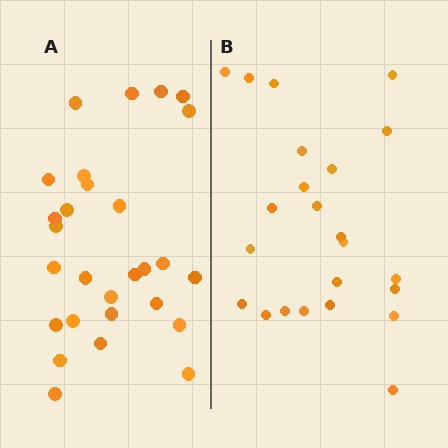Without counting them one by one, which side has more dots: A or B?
Region A (the left region) has more dots.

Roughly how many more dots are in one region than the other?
Region A has about 5 more dots than region B.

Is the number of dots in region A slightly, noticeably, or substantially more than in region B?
Region A has only slightly more — the two regions are fairly close. The ratio is roughly 1.2 to 1.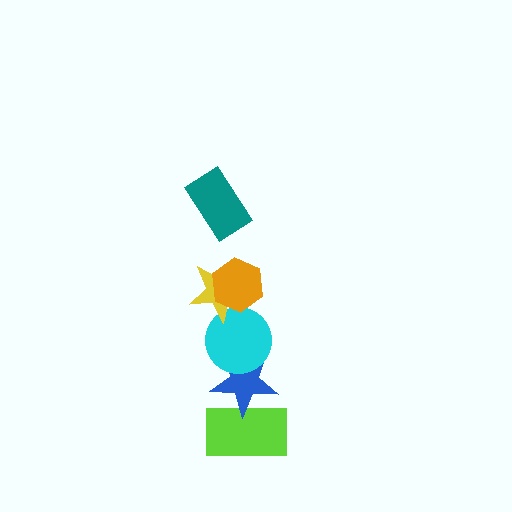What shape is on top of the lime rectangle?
The blue star is on top of the lime rectangle.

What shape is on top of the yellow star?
The orange hexagon is on top of the yellow star.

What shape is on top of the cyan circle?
The yellow star is on top of the cyan circle.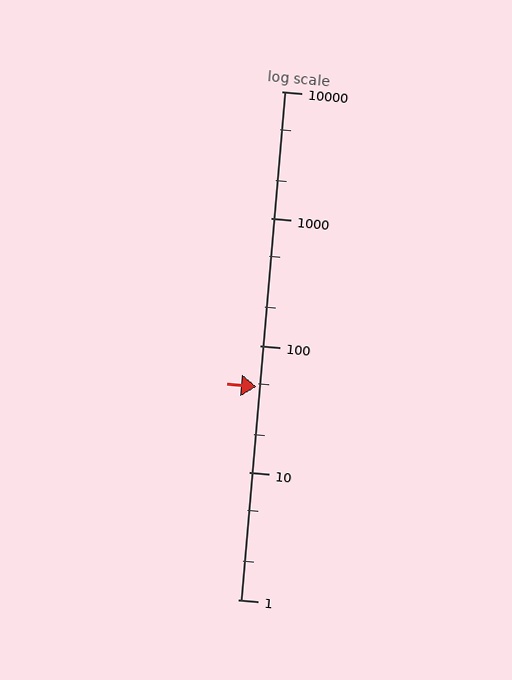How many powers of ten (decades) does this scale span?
The scale spans 4 decades, from 1 to 10000.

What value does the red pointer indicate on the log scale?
The pointer indicates approximately 47.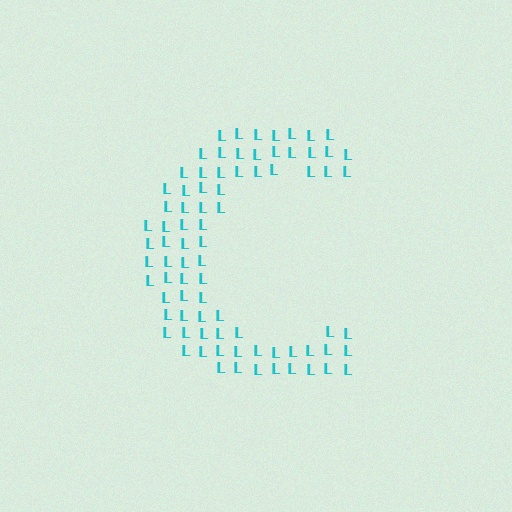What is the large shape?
The large shape is the letter C.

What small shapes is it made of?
It is made of small letter L's.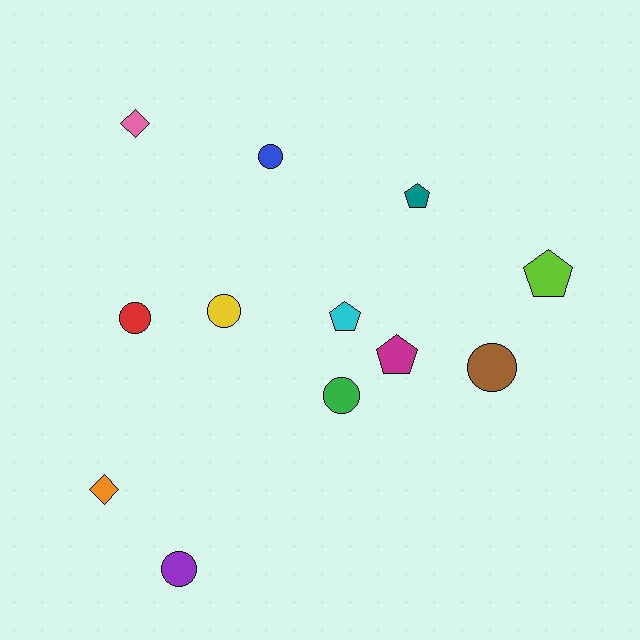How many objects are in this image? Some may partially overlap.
There are 12 objects.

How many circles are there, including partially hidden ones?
There are 6 circles.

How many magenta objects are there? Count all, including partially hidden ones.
There is 1 magenta object.